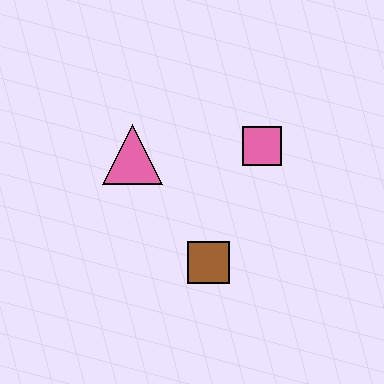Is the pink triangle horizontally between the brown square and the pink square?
No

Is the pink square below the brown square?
No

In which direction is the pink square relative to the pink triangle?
The pink square is to the right of the pink triangle.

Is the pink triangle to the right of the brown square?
No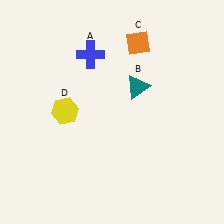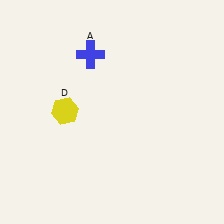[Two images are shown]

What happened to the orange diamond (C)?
The orange diamond (C) was removed in Image 2. It was in the top-right area of Image 1.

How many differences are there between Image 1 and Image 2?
There are 2 differences between the two images.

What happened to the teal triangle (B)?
The teal triangle (B) was removed in Image 2. It was in the top-right area of Image 1.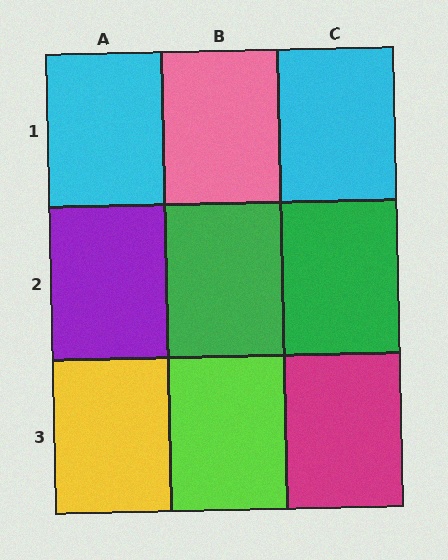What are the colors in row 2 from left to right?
Purple, green, green.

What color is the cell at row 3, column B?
Lime.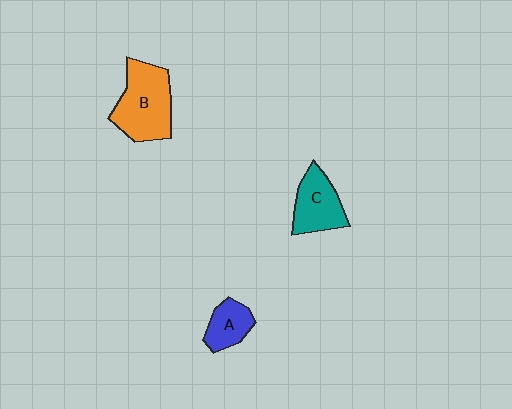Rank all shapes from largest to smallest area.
From largest to smallest: B (orange), C (teal), A (blue).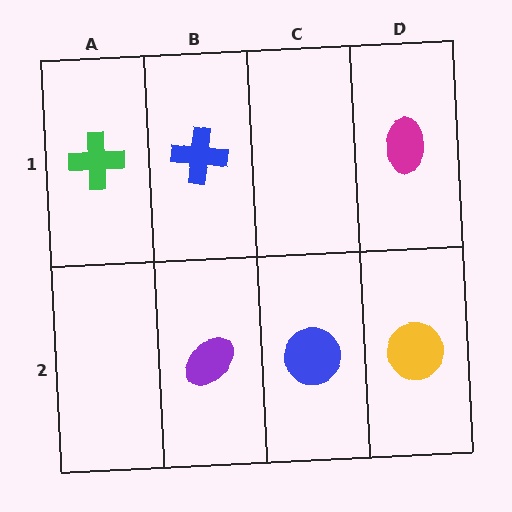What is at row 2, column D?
A yellow circle.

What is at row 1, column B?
A blue cross.